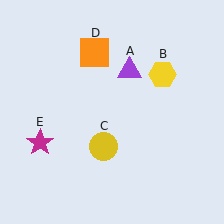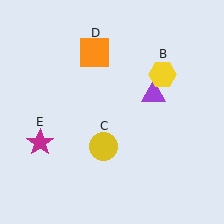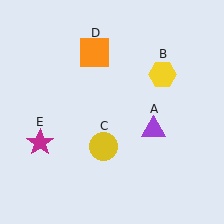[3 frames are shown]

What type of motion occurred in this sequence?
The purple triangle (object A) rotated clockwise around the center of the scene.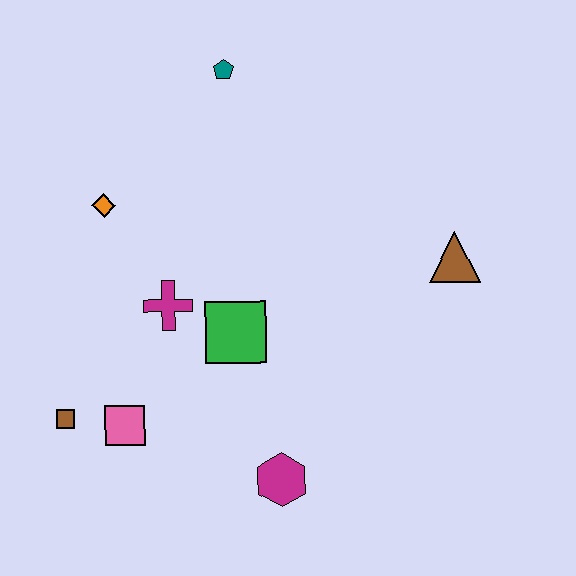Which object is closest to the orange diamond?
The magenta cross is closest to the orange diamond.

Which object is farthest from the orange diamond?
The brown triangle is farthest from the orange diamond.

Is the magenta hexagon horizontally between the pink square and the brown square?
No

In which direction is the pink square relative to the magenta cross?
The pink square is below the magenta cross.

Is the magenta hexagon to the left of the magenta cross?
No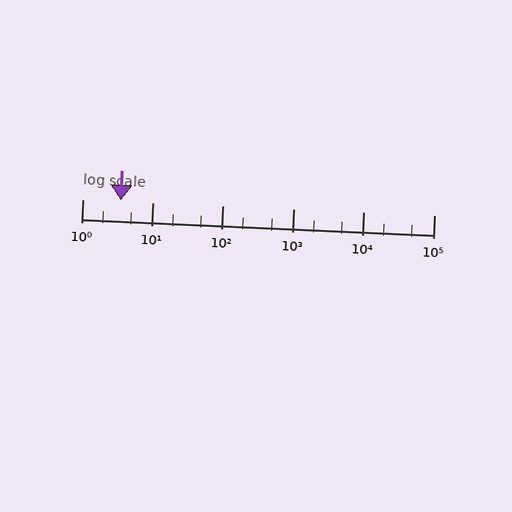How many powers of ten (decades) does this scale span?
The scale spans 5 decades, from 1 to 100000.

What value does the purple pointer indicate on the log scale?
The pointer indicates approximately 3.5.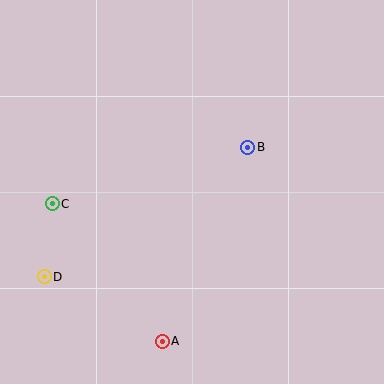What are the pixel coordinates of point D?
Point D is at (44, 277).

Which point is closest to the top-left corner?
Point C is closest to the top-left corner.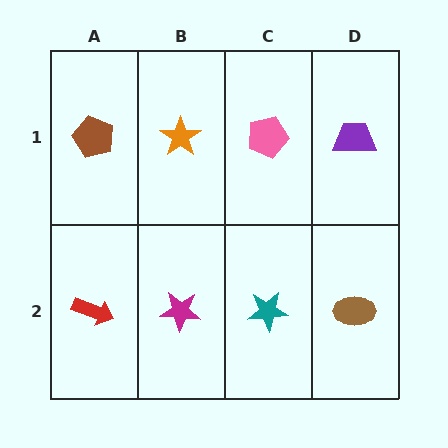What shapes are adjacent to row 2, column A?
A brown pentagon (row 1, column A), a magenta star (row 2, column B).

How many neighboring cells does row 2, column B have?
3.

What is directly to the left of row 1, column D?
A pink pentagon.